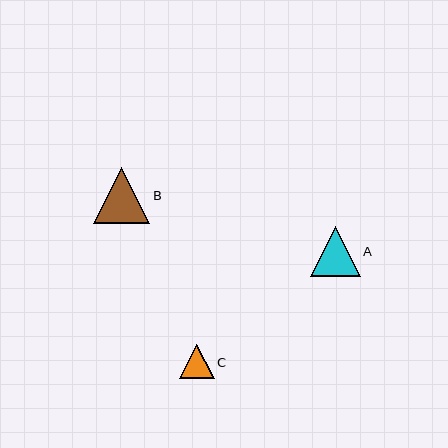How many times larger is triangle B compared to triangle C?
Triangle B is approximately 1.6 times the size of triangle C.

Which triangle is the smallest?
Triangle C is the smallest with a size of approximately 35 pixels.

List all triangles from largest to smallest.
From largest to smallest: B, A, C.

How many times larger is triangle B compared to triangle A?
Triangle B is approximately 1.1 times the size of triangle A.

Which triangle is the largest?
Triangle B is the largest with a size of approximately 56 pixels.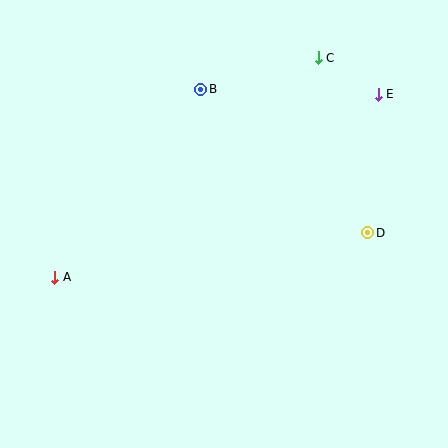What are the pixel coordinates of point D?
Point D is at (368, 233).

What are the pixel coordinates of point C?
Point C is at (318, 58).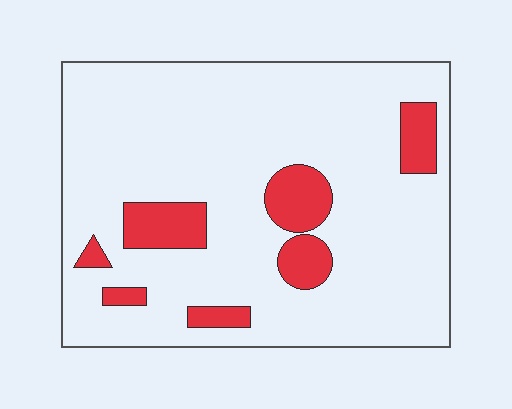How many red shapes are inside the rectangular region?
7.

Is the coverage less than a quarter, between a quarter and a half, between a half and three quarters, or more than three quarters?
Less than a quarter.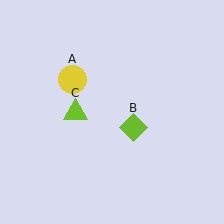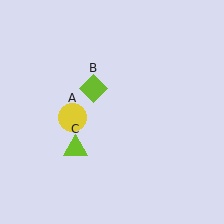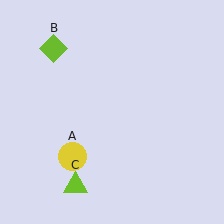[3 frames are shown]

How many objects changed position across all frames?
3 objects changed position: yellow circle (object A), lime diamond (object B), lime triangle (object C).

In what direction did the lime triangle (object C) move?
The lime triangle (object C) moved down.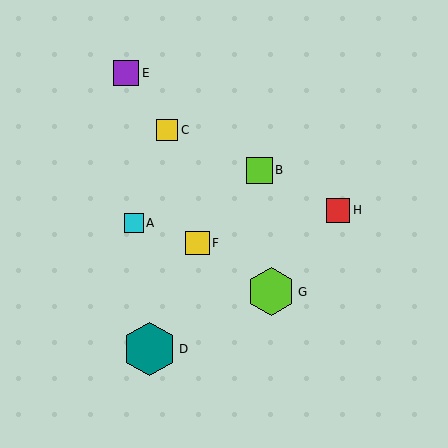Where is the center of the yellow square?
The center of the yellow square is at (167, 130).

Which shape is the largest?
The teal hexagon (labeled D) is the largest.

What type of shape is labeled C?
Shape C is a yellow square.